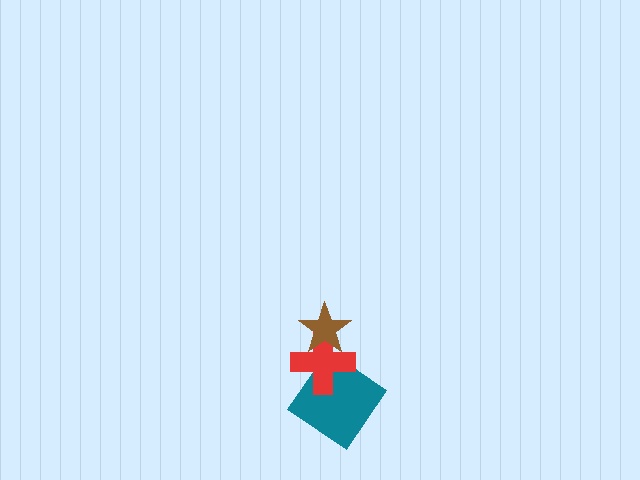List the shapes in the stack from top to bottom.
From top to bottom: the brown star, the red cross, the teal diamond.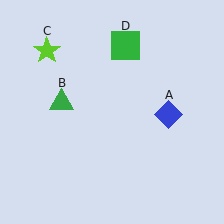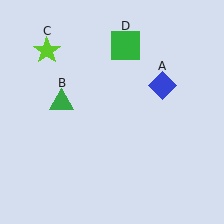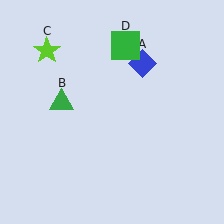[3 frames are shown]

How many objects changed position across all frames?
1 object changed position: blue diamond (object A).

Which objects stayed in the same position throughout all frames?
Green triangle (object B) and lime star (object C) and green square (object D) remained stationary.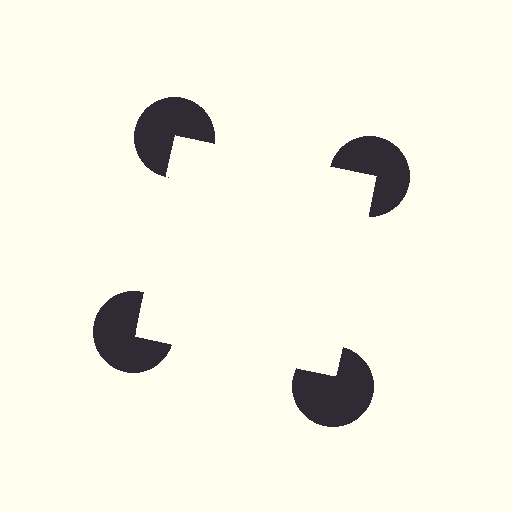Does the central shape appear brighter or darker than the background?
It typically appears slightly brighter than the background, even though no actual brightness change is drawn.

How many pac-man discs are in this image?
There are 4 — one at each vertex of the illusory square.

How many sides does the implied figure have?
4 sides.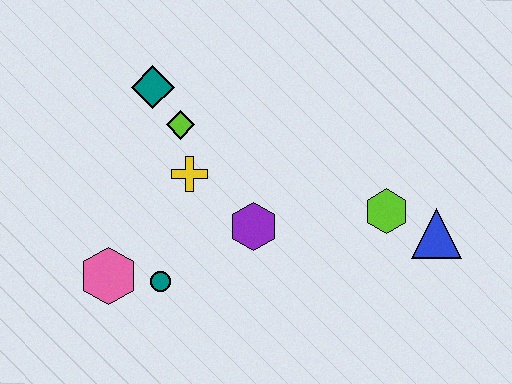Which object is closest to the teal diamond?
The lime diamond is closest to the teal diamond.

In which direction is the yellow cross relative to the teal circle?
The yellow cross is above the teal circle.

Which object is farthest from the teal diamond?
The blue triangle is farthest from the teal diamond.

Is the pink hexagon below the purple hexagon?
Yes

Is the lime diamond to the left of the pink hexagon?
No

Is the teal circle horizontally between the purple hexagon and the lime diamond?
No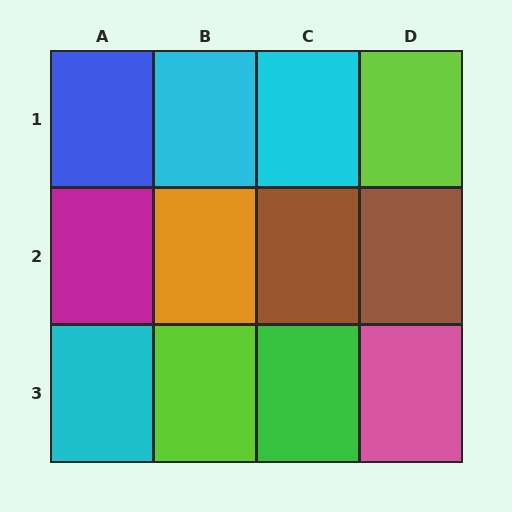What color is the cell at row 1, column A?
Blue.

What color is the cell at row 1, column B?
Cyan.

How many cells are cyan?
3 cells are cyan.